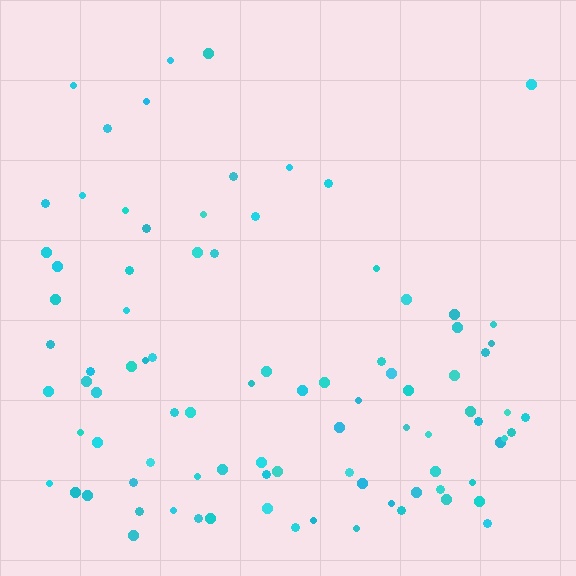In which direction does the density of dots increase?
From top to bottom, with the bottom side densest.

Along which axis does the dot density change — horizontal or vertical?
Vertical.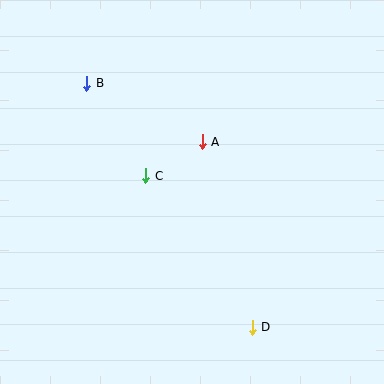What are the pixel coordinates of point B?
Point B is at (87, 83).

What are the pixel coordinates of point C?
Point C is at (146, 176).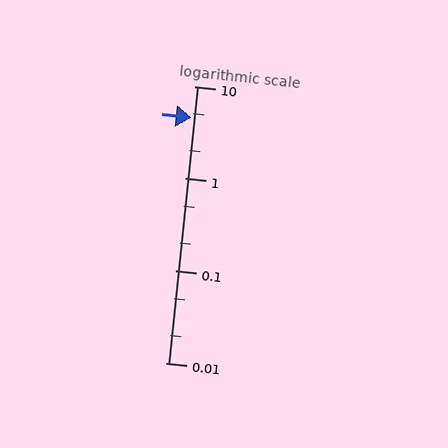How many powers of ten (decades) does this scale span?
The scale spans 3 decades, from 0.01 to 10.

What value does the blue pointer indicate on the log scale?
The pointer indicates approximately 4.6.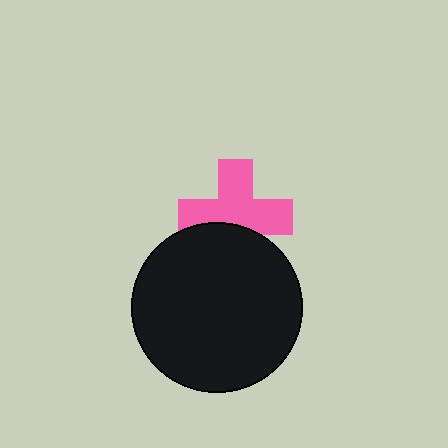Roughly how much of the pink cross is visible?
Most of it is visible (roughly 68%).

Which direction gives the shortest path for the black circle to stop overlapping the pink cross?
Moving down gives the shortest separation.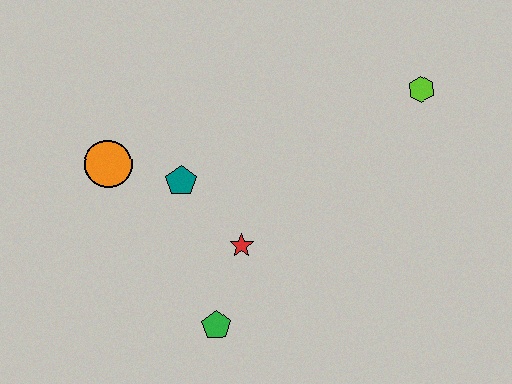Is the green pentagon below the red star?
Yes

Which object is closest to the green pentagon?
The red star is closest to the green pentagon.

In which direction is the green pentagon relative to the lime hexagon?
The green pentagon is below the lime hexagon.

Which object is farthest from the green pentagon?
The lime hexagon is farthest from the green pentagon.